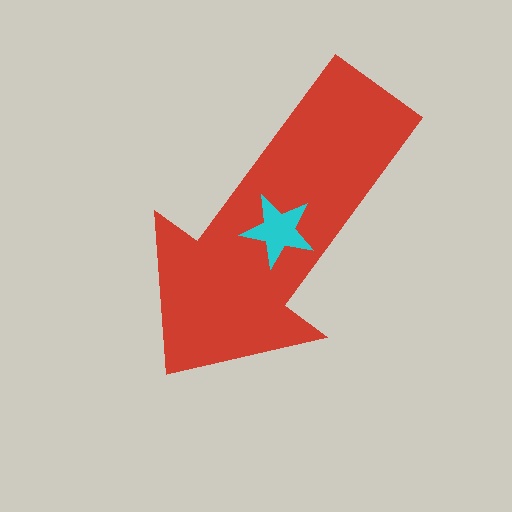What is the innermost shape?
The cyan star.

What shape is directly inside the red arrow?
The cyan star.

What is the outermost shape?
The red arrow.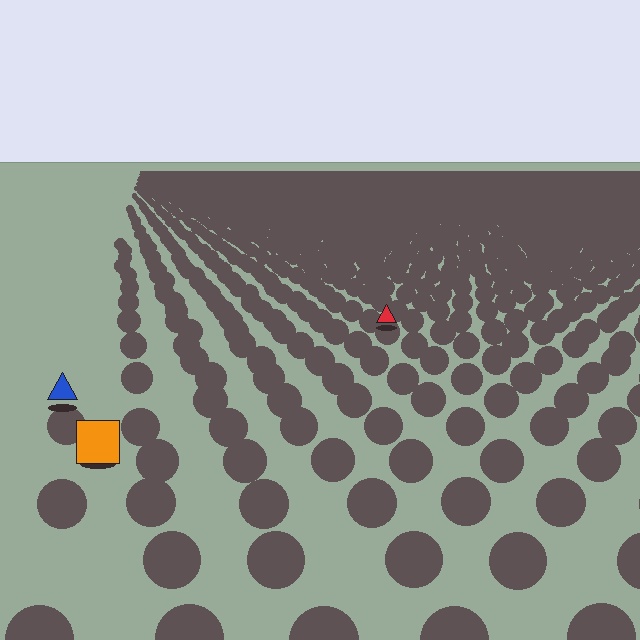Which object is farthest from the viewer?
The red triangle is farthest from the viewer. It appears smaller and the ground texture around it is denser.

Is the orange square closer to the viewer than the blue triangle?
Yes. The orange square is closer — you can tell from the texture gradient: the ground texture is coarser near it.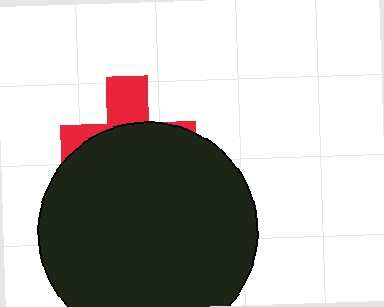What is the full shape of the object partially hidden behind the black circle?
The partially hidden object is a red cross.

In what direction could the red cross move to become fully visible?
The red cross could move up. That would shift it out from behind the black circle entirely.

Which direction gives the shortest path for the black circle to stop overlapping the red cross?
Moving down gives the shortest separation.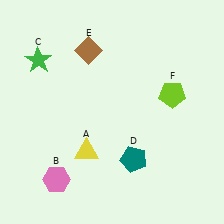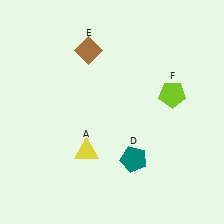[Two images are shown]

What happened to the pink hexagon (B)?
The pink hexagon (B) was removed in Image 2. It was in the bottom-left area of Image 1.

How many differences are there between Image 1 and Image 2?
There are 2 differences between the two images.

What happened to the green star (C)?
The green star (C) was removed in Image 2. It was in the top-left area of Image 1.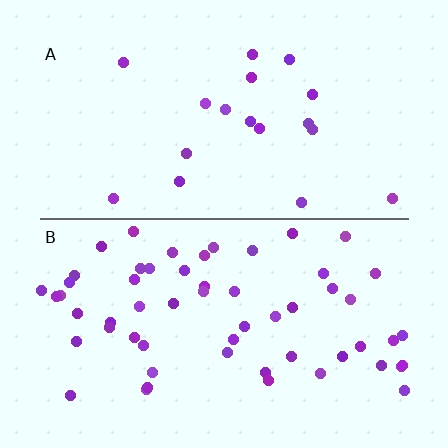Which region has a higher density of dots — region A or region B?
B (the bottom).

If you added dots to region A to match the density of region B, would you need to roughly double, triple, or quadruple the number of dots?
Approximately triple.